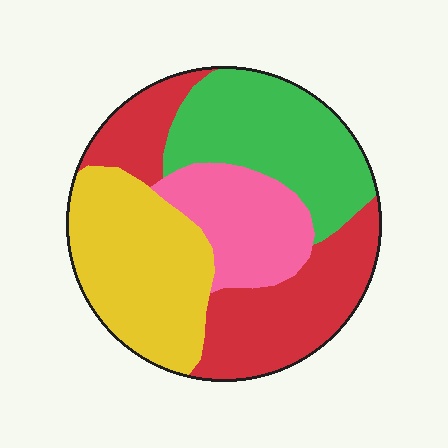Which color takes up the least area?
Pink, at roughly 15%.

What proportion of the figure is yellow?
Yellow covers 28% of the figure.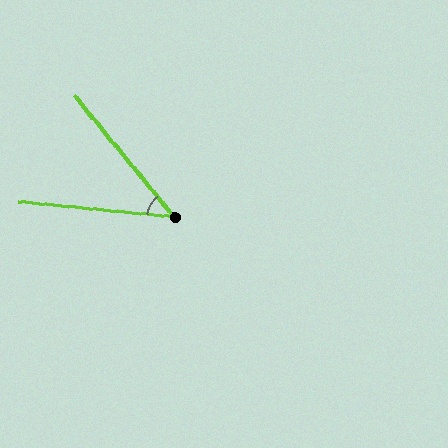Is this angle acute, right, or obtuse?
It is acute.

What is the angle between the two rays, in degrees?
Approximately 45 degrees.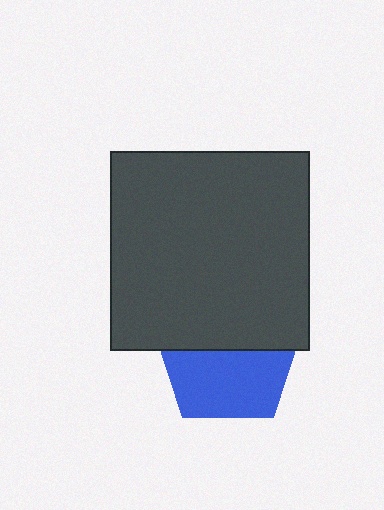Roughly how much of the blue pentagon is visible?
About half of it is visible (roughly 52%).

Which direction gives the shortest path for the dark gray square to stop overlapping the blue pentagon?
Moving up gives the shortest separation.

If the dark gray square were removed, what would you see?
You would see the complete blue pentagon.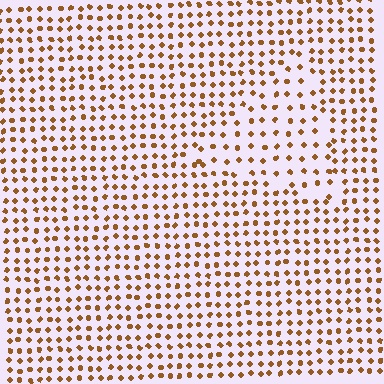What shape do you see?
I see a triangle.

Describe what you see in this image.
The image contains small brown elements arranged at two different densities. A triangle-shaped region is visible where the elements are less densely packed than the surrounding area.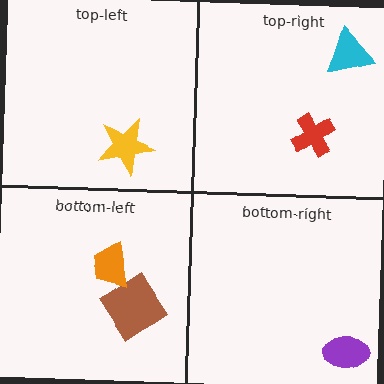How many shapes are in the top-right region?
2.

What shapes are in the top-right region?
The cyan triangle, the red cross.